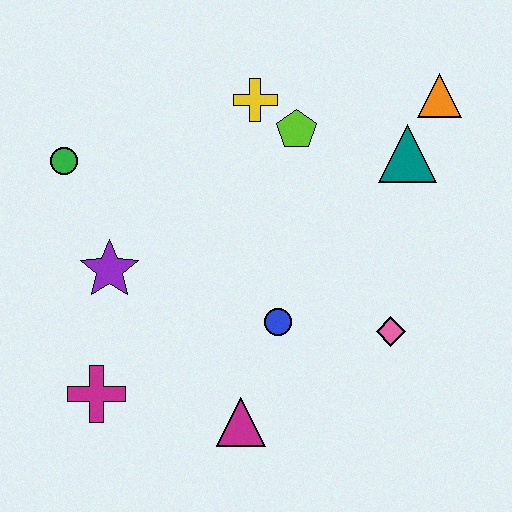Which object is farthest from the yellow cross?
The magenta cross is farthest from the yellow cross.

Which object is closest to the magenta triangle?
The blue circle is closest to the magenta triangle.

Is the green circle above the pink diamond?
Yes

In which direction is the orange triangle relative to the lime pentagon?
The orange triangle is to the right of the lime pentagon.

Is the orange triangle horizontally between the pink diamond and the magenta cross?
No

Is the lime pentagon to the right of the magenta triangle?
Yes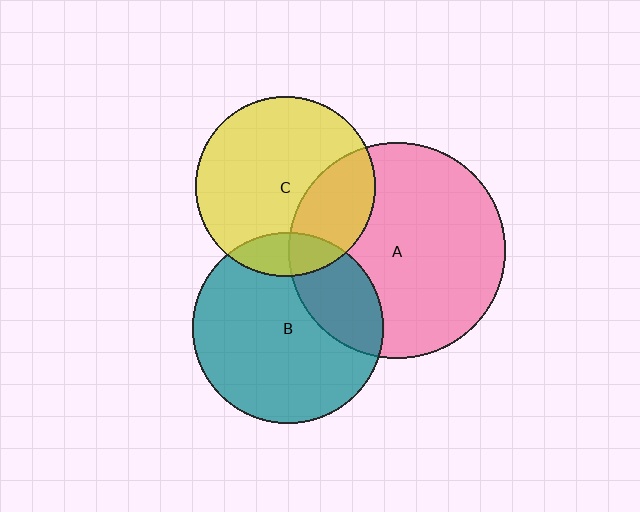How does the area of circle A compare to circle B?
Approximately 1.3 times.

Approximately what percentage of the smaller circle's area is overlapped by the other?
Approximately 25%.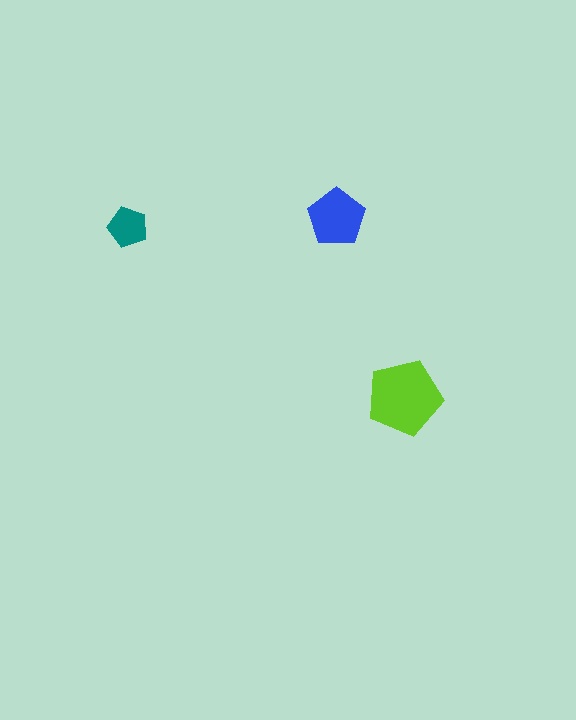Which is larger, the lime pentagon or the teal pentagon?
The lime one.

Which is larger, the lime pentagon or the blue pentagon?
The lime one.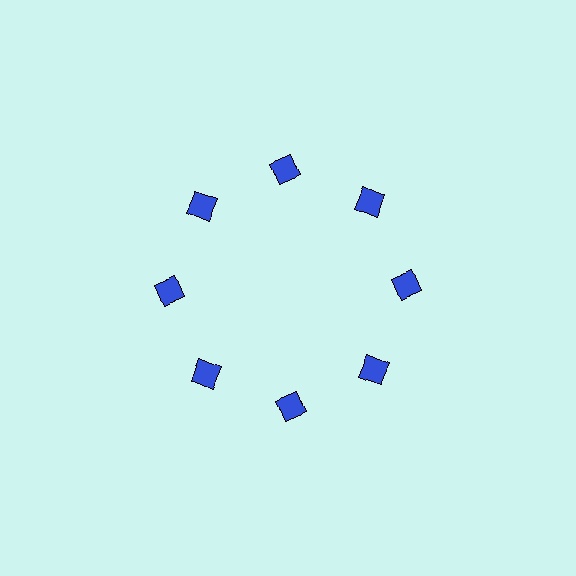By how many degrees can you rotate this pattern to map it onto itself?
The pattern maps onto itself every 45 degrees of rotation.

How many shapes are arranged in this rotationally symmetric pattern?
There are 8 shapes, arranged in 8 groups of 1.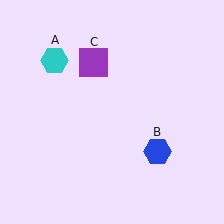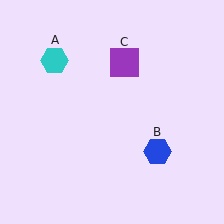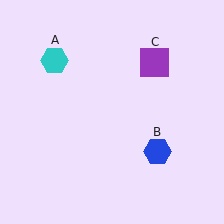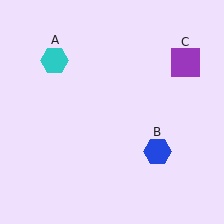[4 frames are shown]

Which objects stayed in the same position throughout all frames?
Cyan hexagon (object A) and blue hexagon (object B) remained stationary.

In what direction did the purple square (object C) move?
The purple square (object C) moved right.